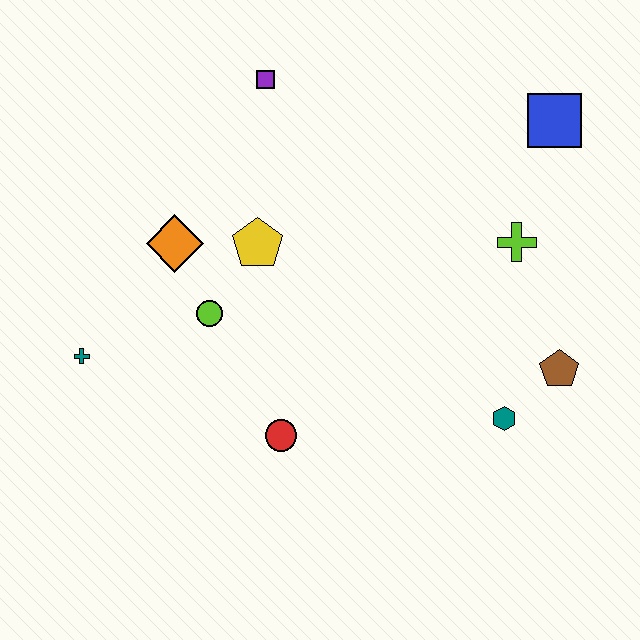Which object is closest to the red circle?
The lime circle is closest to the red circle.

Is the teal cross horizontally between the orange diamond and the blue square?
No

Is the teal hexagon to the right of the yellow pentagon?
Yes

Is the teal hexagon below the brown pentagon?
Yes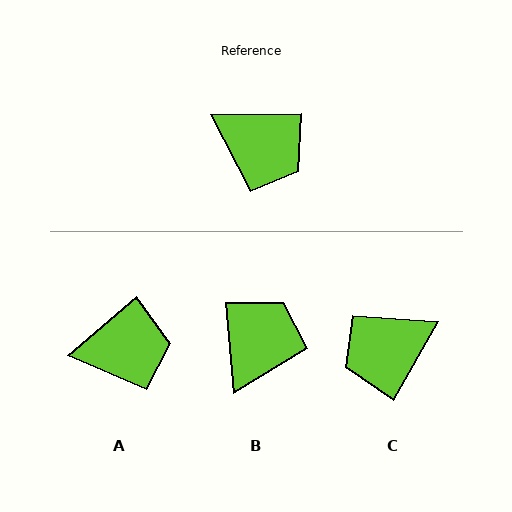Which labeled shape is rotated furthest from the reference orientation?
C, about 121 degrees away.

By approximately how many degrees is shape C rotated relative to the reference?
Approximately 121 degrees clockwise.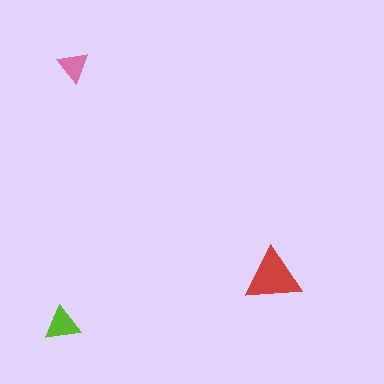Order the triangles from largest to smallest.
the red one, the lime one, the pink one.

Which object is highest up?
The pink triangle is topmost.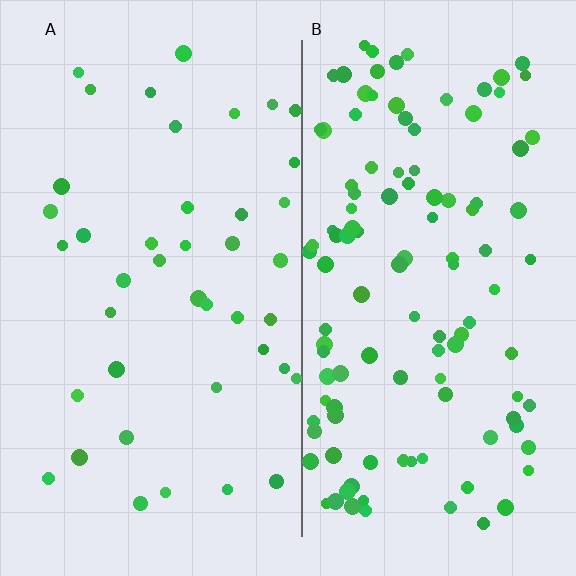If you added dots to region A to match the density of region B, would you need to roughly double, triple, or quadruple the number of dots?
Approximately triple.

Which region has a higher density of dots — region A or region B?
B (the right).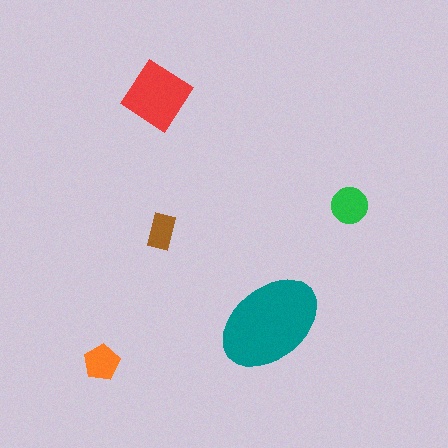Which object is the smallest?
The brown rectangle.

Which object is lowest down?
The orange pentagon is bottommost.